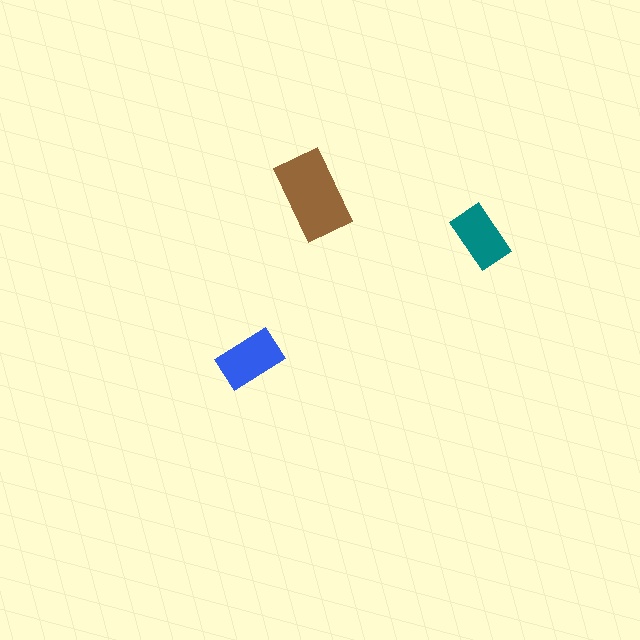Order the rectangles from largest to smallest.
the brown one, the blue one, the teal one.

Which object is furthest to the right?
The teal rectangle is rightmost.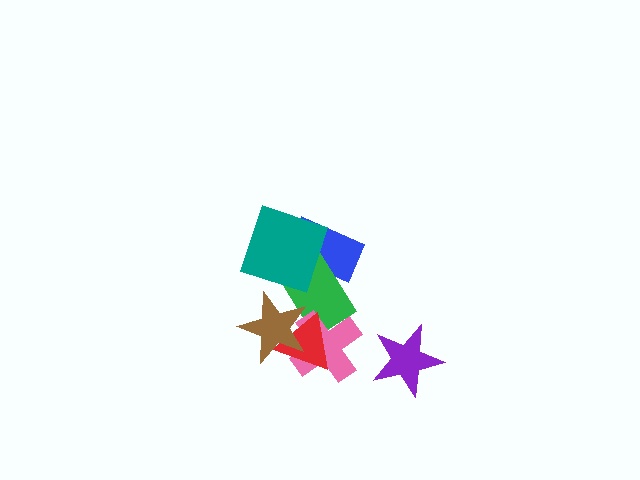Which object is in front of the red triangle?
The brown star is in front of the red triangle.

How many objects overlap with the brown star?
3 objects overlap with the brown star.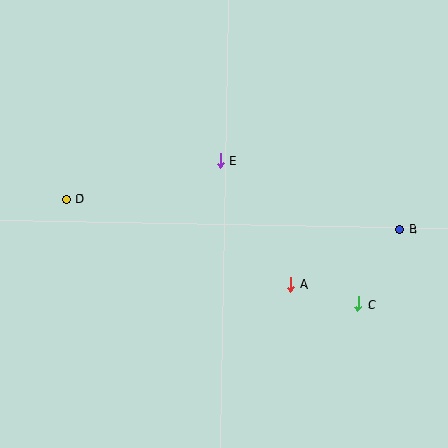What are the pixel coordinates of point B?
Point B is at (400, 229).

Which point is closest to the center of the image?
Point E at (220, 161) is closest to the center.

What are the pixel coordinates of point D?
Point D is at (67, 200).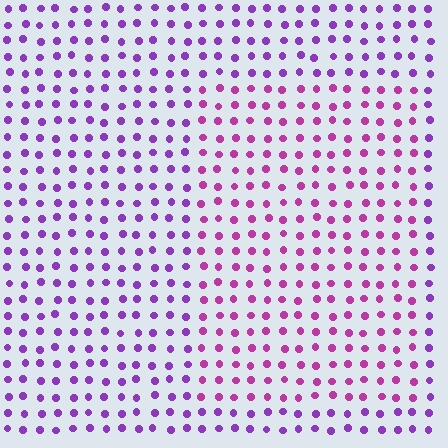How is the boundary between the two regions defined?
The boundary is defined purely by a slight shift in hue (about 33 degrees). Spacing, size, and orientation are identical on both sides.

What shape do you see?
I see a rectangle.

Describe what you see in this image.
The image is filled with small purple elements in a uniform arrangement. A rectangle-shaped region is visible where the elements are tinted to a slightly different hue, forming a subtle color boundary.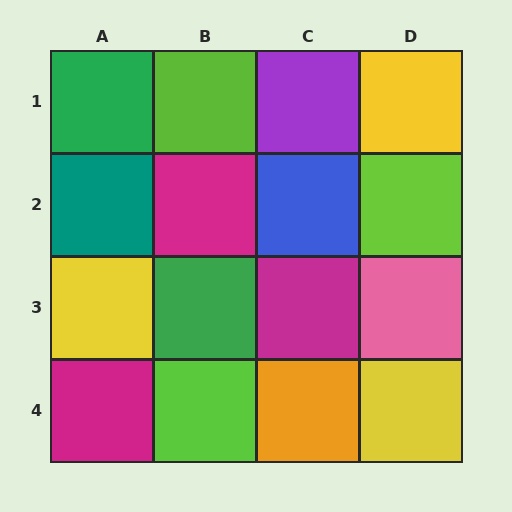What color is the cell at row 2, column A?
Teal.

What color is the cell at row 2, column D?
Lime.